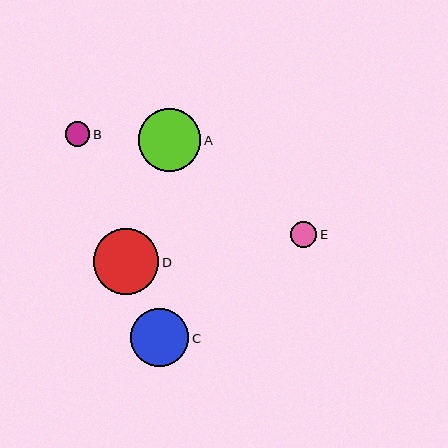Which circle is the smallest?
Circle B is the smallest with a size of approximately 25 pixels.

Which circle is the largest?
Circle D is the largest with a size of approximately 65 pixels.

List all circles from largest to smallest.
From largest to smallest: D, A, C, E, B.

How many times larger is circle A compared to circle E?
Circle A is approximately 2.4 times the size of circle E.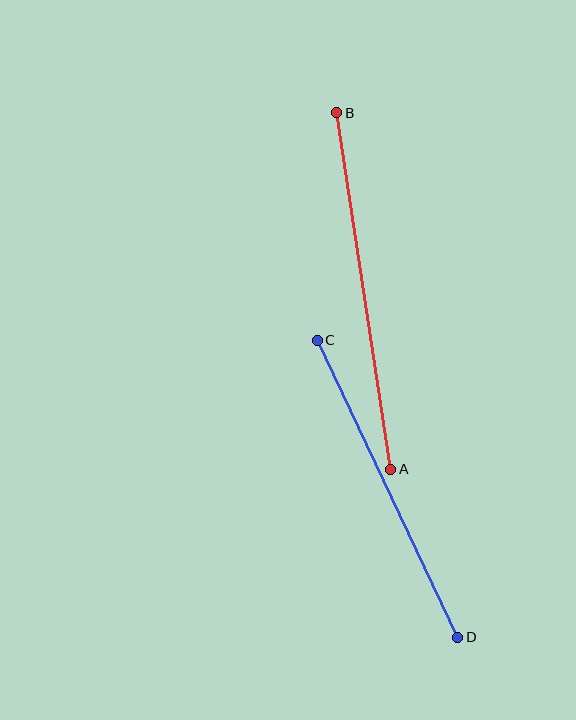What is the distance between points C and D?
The distance is approximately 329 pixels.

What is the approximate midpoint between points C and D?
The midpoint is at approximately (388, 489) pixels.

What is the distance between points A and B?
The distance is approximately 361 pixels.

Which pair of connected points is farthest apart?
Points A and B are farthest apart.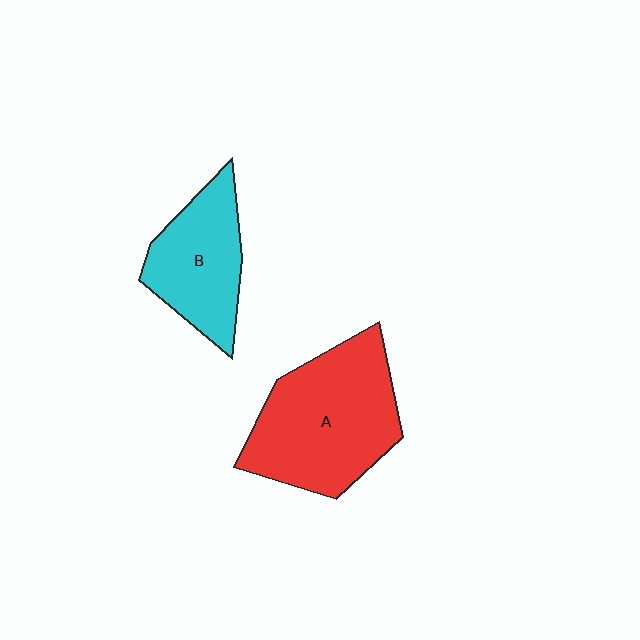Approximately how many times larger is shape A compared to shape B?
Approximately 1.5 times.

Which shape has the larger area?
Shape A (red).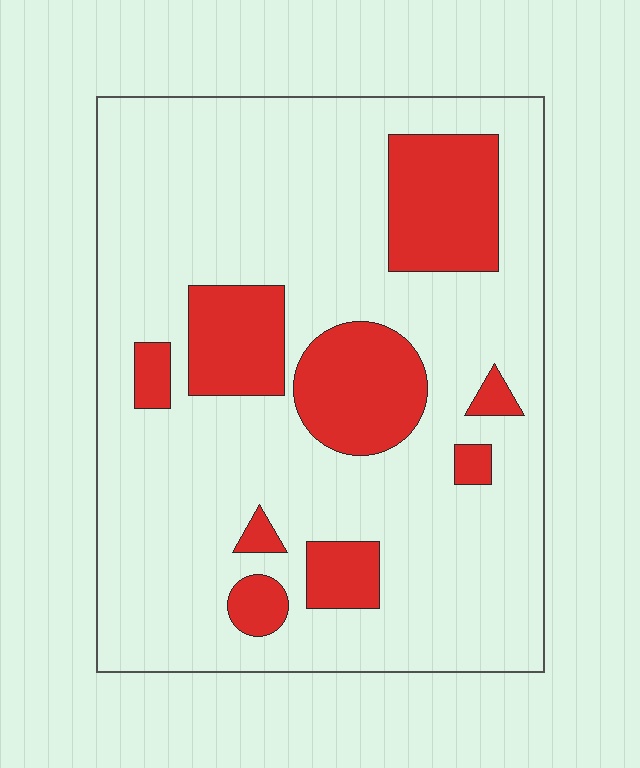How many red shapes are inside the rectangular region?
9.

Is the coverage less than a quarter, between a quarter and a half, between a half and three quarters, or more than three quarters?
Less than a quarter.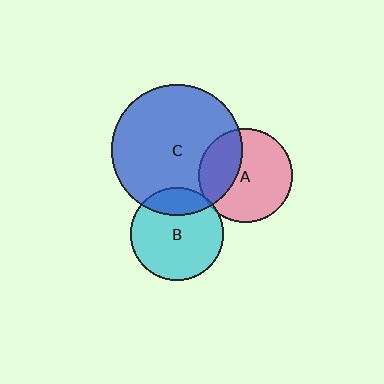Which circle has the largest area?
Circle C (blue).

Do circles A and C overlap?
Yes.